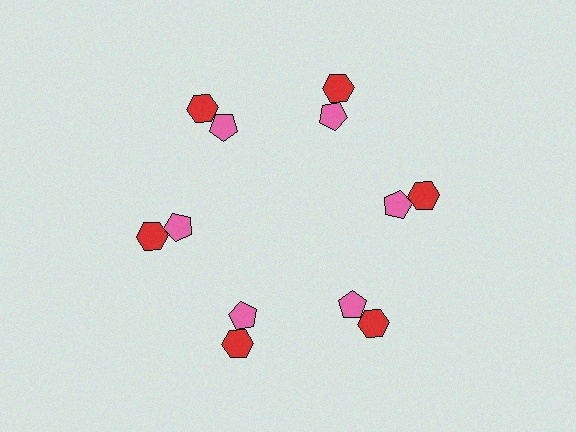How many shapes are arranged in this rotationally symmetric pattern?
There are 12 shapes, arranged in 6 groups of 2.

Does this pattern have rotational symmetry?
Yes, this pattern has 6-fold rotational symmetry. It looks the same after rotating 60 degrees around the center.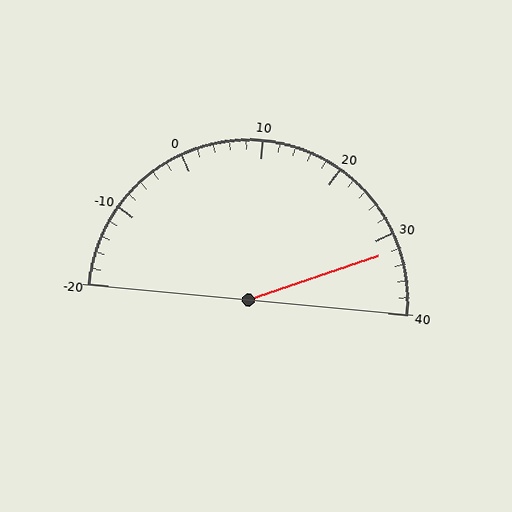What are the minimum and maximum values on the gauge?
The gauge ranges from -20 to 40.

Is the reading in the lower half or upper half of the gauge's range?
The reading is in the upper half of the range (-20 to 40).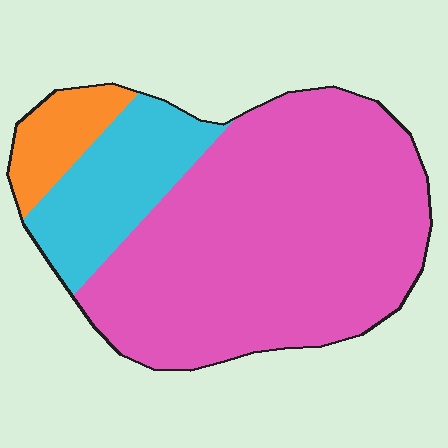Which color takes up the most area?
Pink, at roughly 70%.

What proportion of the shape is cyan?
Cyan takes up less than a quarter of the shape.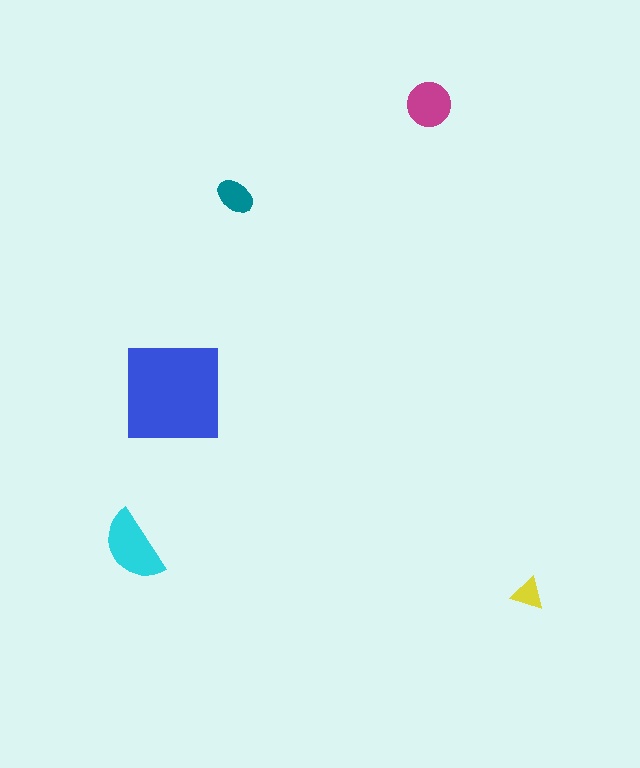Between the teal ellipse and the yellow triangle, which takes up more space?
The teal ellipse.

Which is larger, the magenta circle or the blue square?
The blue square.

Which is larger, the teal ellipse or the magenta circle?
The magenta circle.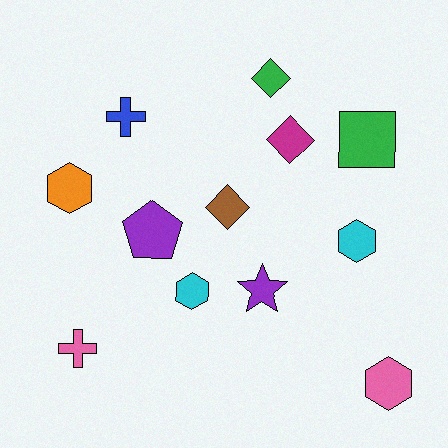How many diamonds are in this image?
There are 3 diamonds.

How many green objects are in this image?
There are 2 green objects.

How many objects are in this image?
There are 12 objects.